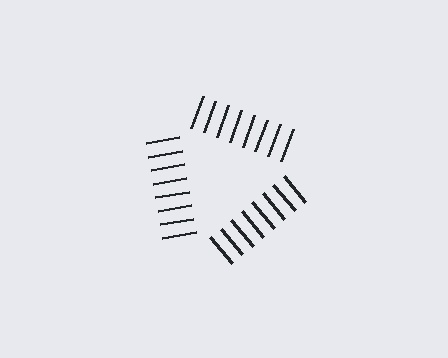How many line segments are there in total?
24 — 8 along each of the 3 edges.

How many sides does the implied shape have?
3 sides — the line-ends trace a triangle.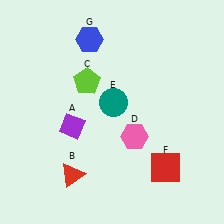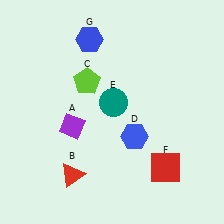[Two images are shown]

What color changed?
The hexagon (D) changed from pink in Image 1 to blue in Image 2.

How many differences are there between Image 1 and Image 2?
There is 1 difference between the two images.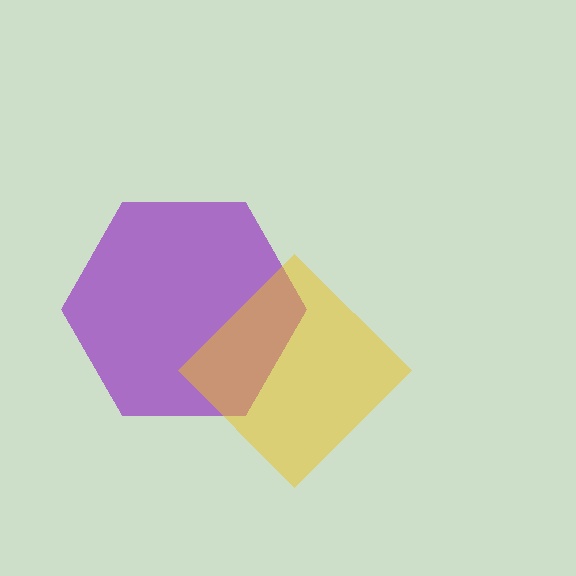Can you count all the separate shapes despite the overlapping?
Yes, there are 2 separate shapes.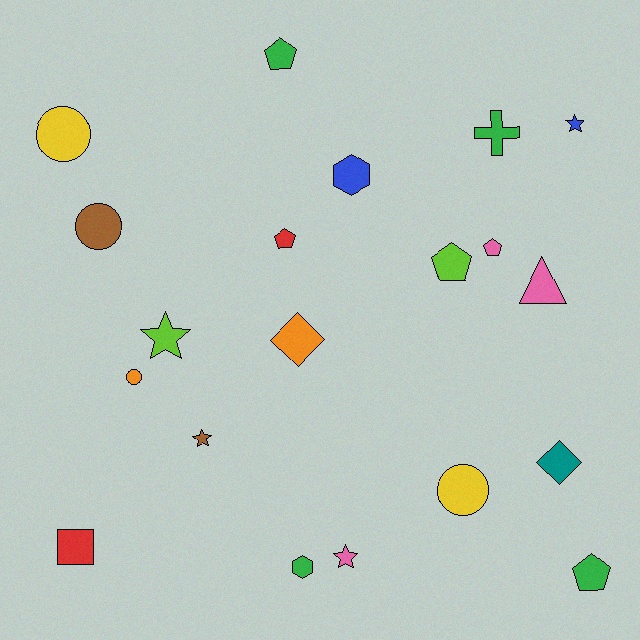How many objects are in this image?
There are 20 objects.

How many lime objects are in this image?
There are 2 lime objects.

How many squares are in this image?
There is 1 square.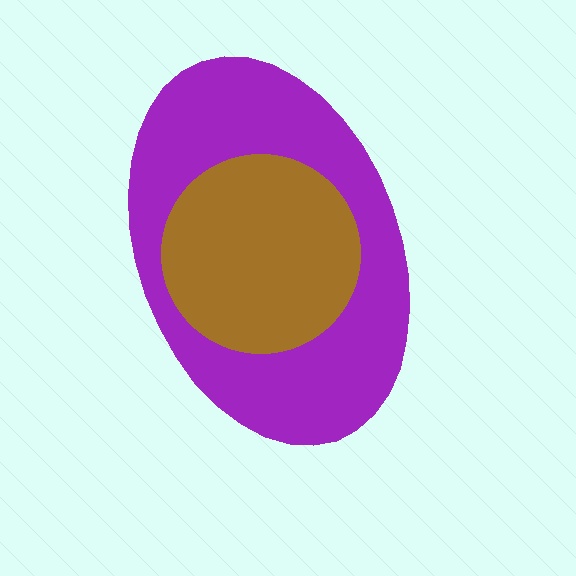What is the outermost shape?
The purple ellipse.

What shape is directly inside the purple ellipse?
The brown circle.